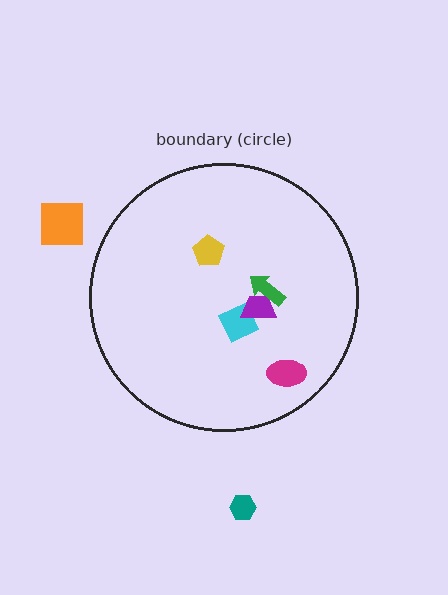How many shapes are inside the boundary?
5 inside, 2 outside.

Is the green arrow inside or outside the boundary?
Inside.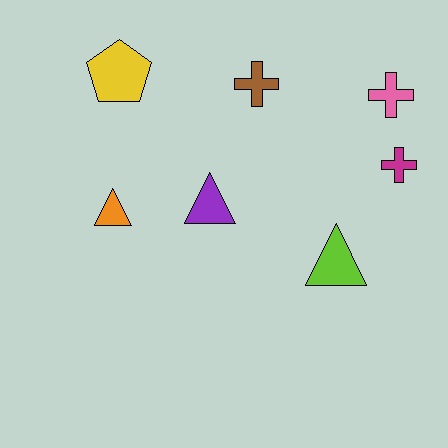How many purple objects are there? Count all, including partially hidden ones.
There is 1 purple object.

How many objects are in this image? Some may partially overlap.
There are 7 objects.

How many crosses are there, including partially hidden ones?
There are 3 crosses.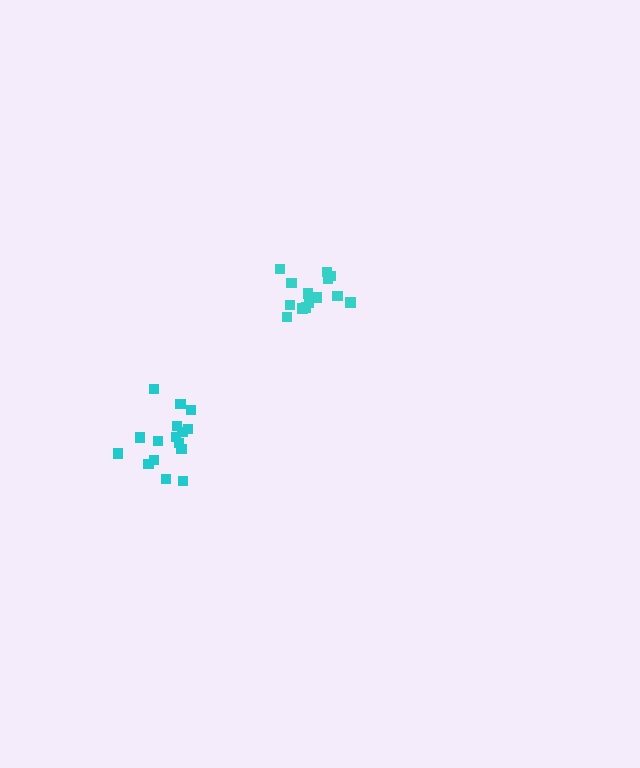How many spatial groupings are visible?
There are 2 spatial groupings.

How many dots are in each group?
Group 1: 14 dots, Group 2: 16 dots (30 total).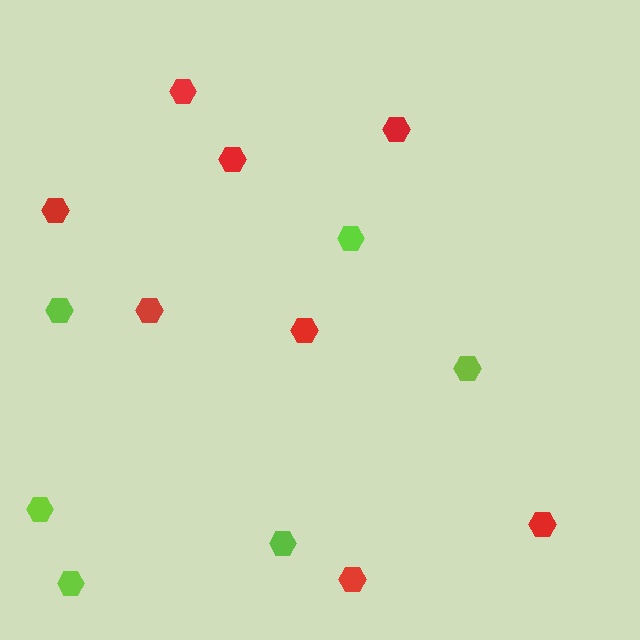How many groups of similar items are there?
There are 2 groups: one group of lime hexagons (6) and one group of red hexagons (8).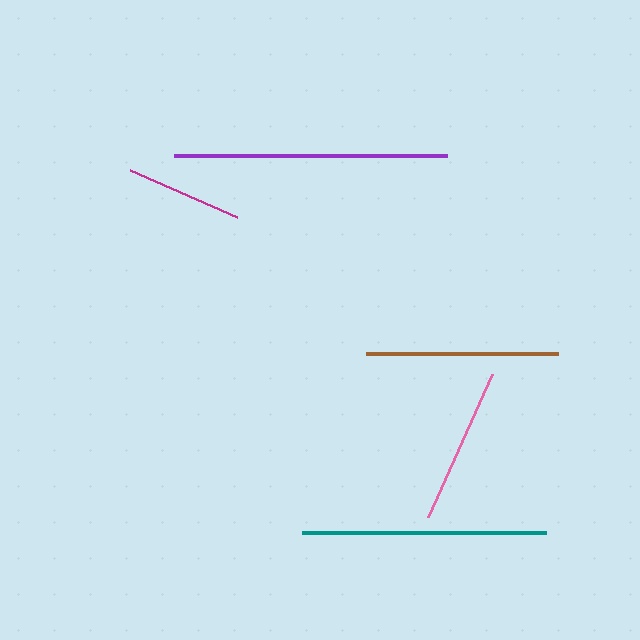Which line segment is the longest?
The purple line is the longest at approximately 273 pixels.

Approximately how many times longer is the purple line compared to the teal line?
The purple line is approximately 1.1 times the length of the teal line.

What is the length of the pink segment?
The pink segment is approximately 156 pixels long.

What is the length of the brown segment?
The brown segment is approximately 191 pixels long.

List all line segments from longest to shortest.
From longest to shortest: purple, teal, brown, pink, magenta.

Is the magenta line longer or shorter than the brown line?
The brown line is longer than the magenta line.